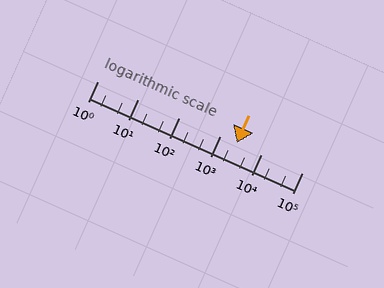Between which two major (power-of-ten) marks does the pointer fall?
The pointer is between 1000 and 10000.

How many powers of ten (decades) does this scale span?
The scale spans 5 decades, from 1 to 100000.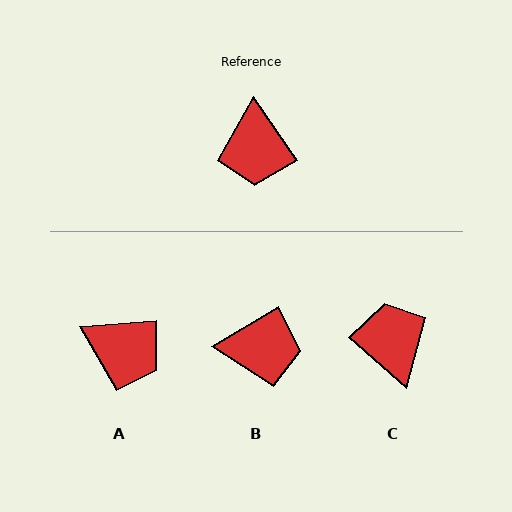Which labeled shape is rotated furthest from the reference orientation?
C, about 166 degrees away.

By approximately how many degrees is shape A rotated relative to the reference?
Approximately 60 degrees counter-clockwise.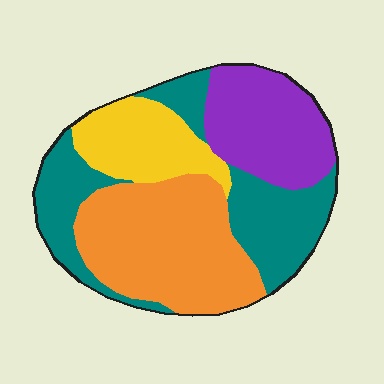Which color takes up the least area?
Yellow, at roughly 15%.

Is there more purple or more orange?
Orange.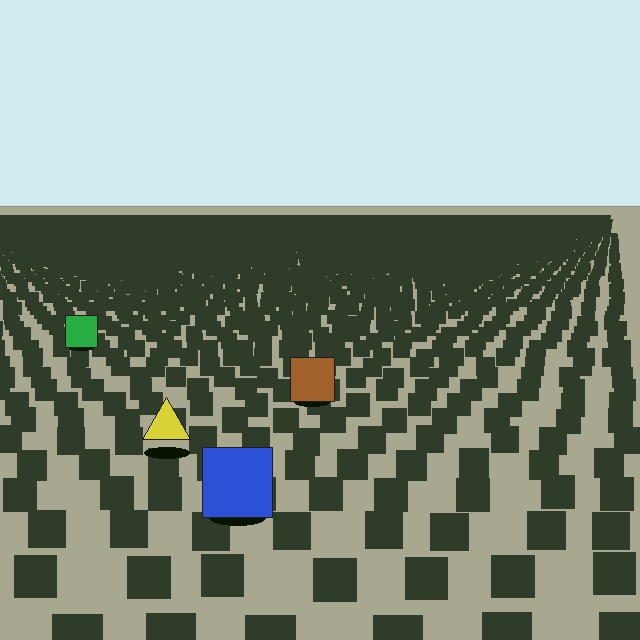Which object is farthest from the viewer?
The green square is farthest from the viewer. It appears smaller and the ground texture around it is denser.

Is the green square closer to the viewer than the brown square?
No. The brown square is closer — you can tell from the texture gradient: the ground texture is coarser near it.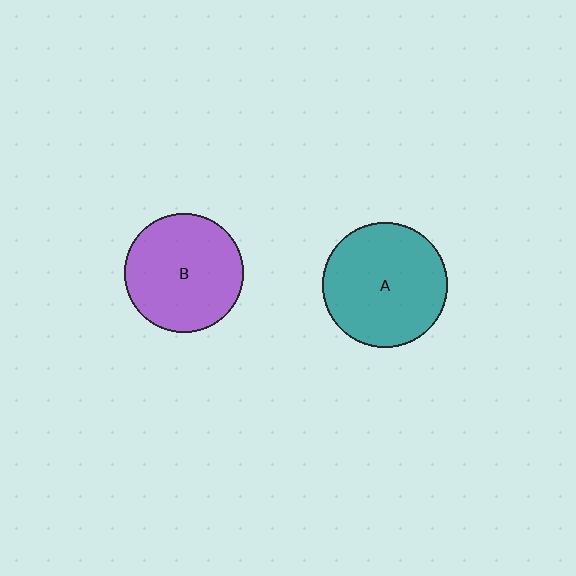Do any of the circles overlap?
No, none of the circles overlap.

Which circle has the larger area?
Circle A (teal).